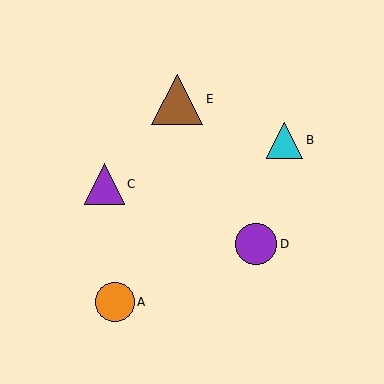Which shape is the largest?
The brown triangle (labeled E) is the largest.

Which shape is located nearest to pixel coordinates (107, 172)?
The purple triangle (labeled C) at (104, 184) is nearest to that location.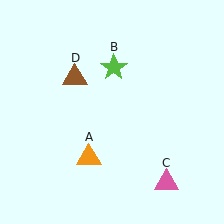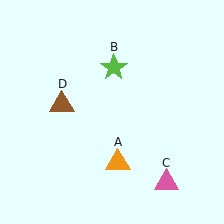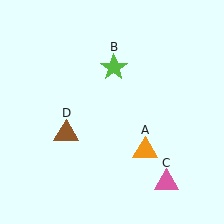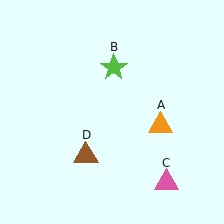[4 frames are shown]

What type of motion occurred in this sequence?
The orange triangle (object A), brown triangle (object D) rotated counterclockwise around the center of the scene.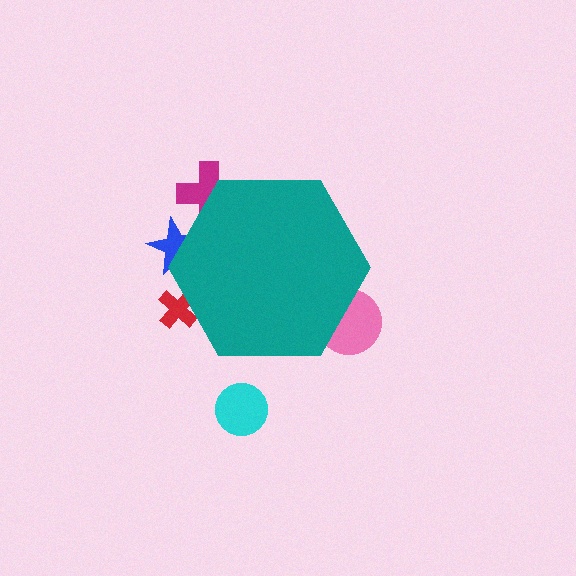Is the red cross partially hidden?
Yes, the red cross is partially hidden behind the teal hexagon.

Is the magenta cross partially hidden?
Yes, the magenta cross is partially hidden behind the teal hexagon.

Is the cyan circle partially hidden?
No, the cyan circle is fully visible.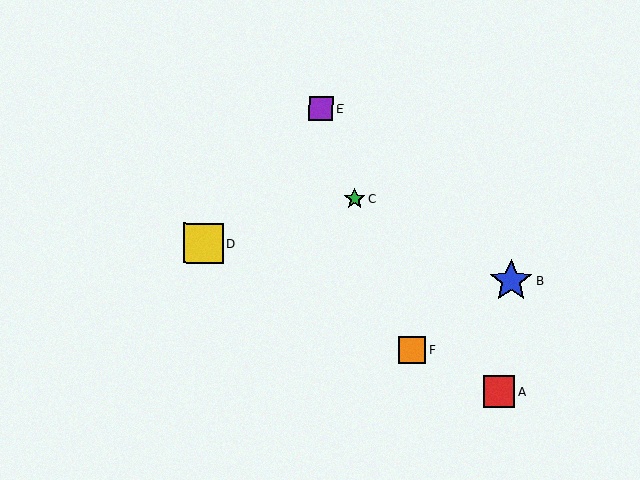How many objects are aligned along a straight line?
3 objects (C, E, F) are aligned along a straight line.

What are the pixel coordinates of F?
Object F is at (412, 350).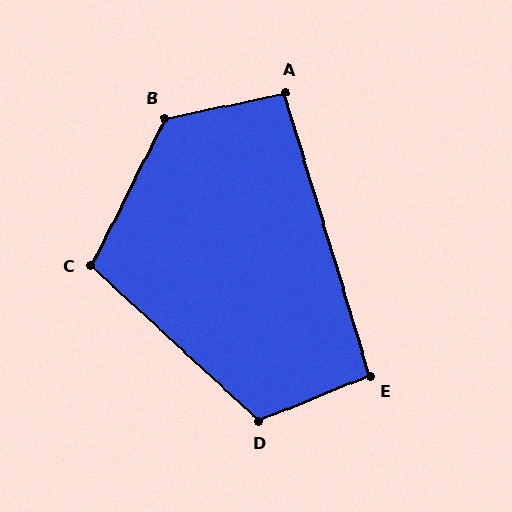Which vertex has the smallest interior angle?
A, at approximately 95 degrees.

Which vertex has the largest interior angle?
B, at approximately 128 degrees.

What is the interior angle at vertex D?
Approximately 115 degrees (obtuse).